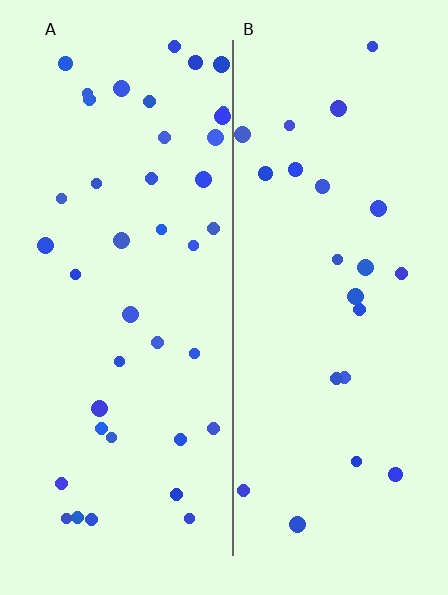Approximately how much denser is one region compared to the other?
Approximately 1.8× — region A over region B.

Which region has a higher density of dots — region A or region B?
A (the left).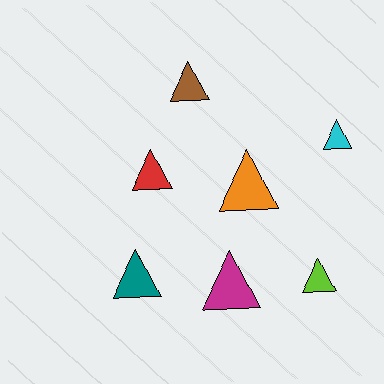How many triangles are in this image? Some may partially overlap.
There are 7 triangles.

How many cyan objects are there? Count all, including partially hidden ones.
There is 1 cyan object.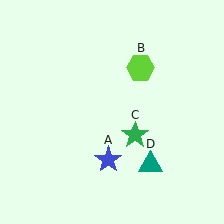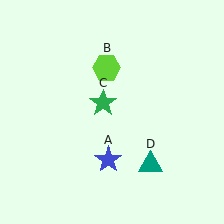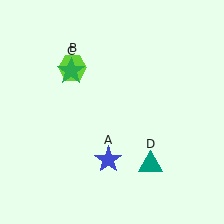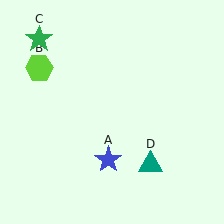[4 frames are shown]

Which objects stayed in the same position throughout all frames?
Blue star (object A) and teal triangle (object D) remained stationary.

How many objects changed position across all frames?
2 objects changed position: lime hexagon (object B), green star (object C).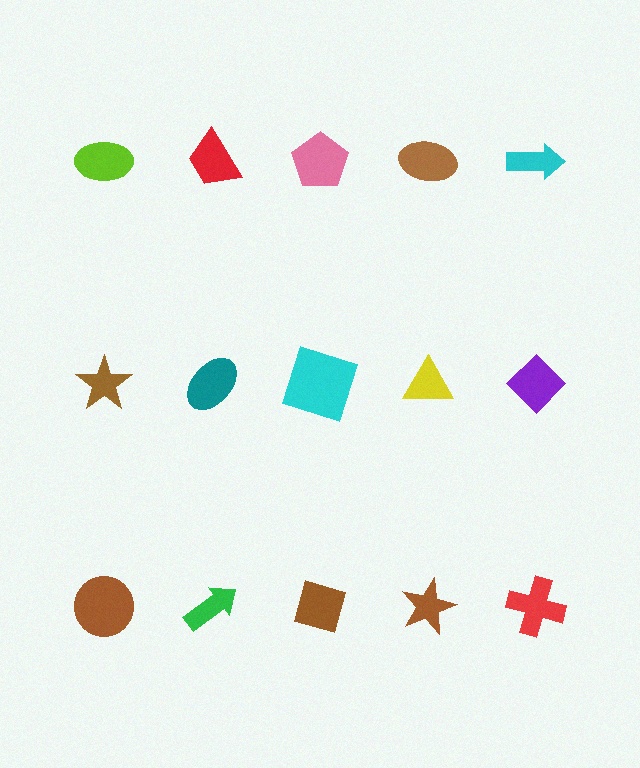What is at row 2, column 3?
A cyan square.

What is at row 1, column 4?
A brown ellipse.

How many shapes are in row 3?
5 shapes.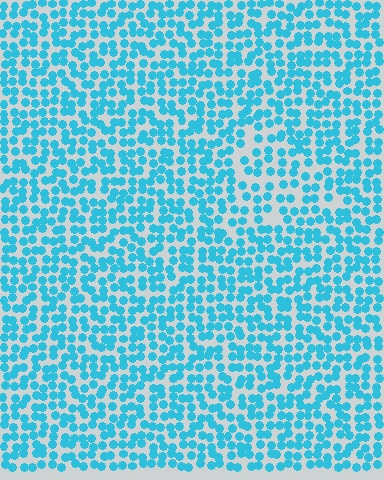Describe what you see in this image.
The image contains small cyan elements arranged at two different densities. A triangle-shaped region is visible where the elements are less densely packed than the surrounding area.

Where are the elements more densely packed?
The elements are more densely packed outside the triangle boundary.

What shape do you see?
I see a triangle.